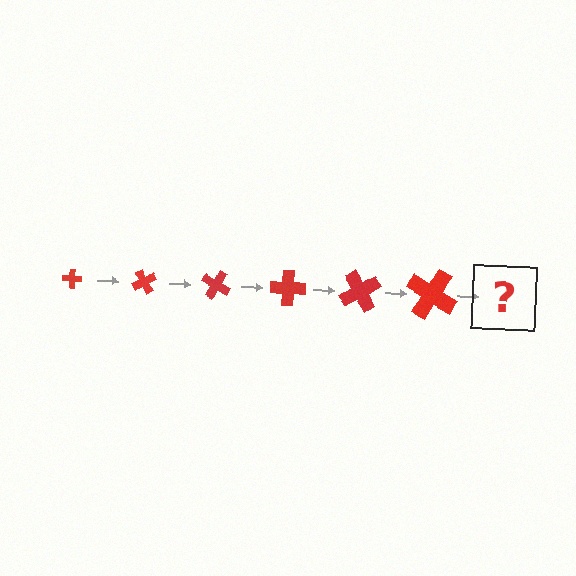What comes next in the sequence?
The next element should be a cross, larger than the previous one and rotated 360 degrees from the start.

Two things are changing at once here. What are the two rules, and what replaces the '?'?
The two rules are that the cross grows larger each step and it rotates 60 degrees each step. The '?' should be a cross, larger than the previous one and rotated 360 degrees from the start.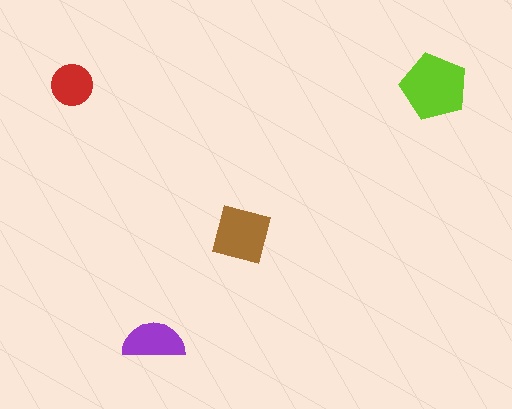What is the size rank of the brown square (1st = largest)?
2nd.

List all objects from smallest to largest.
The red circle, the purple semicircle, the brown square, the lime pentagon.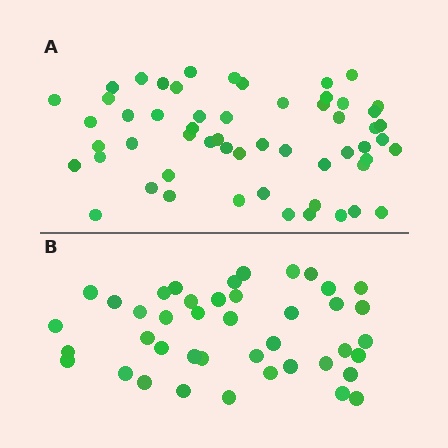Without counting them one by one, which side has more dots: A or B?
Region A (the top region) has more dots.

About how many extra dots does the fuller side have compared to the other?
Region A has approximately 15 more dots than region B.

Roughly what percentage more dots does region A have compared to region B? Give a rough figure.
About 35% more.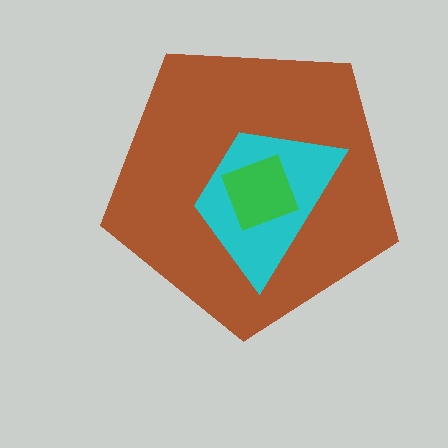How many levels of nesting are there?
3.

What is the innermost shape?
The green diamond.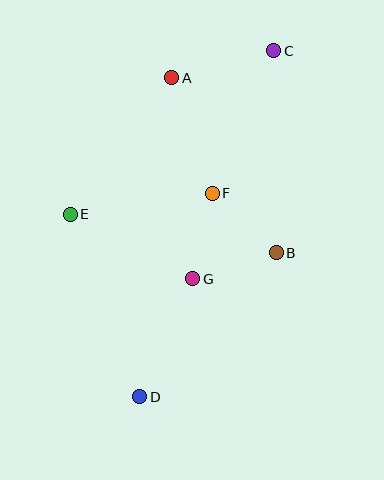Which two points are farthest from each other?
Points C and D are farthest from each other.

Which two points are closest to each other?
Points B and F are closest to each other.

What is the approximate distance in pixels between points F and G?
The distance between F and G is approximately 87 pixels.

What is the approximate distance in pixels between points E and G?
The distance between E and G is approximately 139 pixels.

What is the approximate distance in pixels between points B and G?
The distance between B and G is approximately 87 pixels.